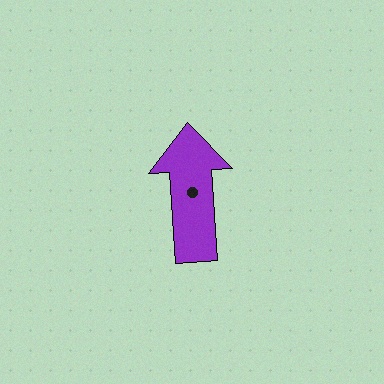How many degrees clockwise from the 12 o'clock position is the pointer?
Approximately 356 degrees.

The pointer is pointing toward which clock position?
Roughly 12 o'clock.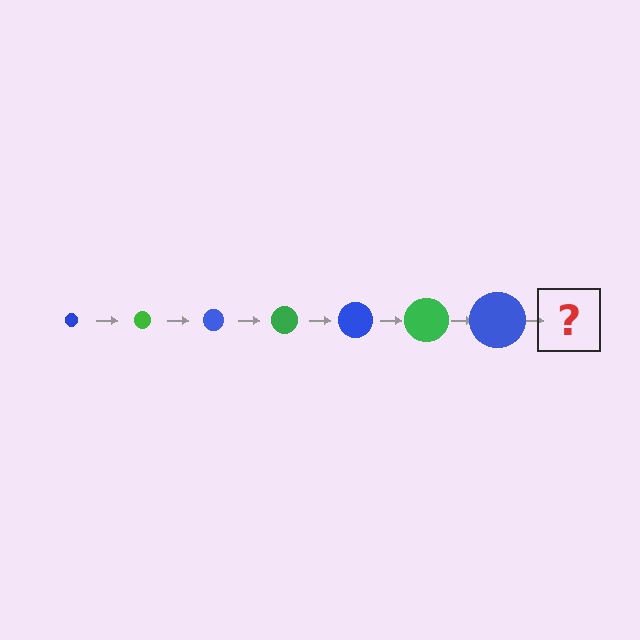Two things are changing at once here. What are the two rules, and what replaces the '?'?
The two rules are that the circle grows larger each step and the color cycles through blue and green. The '?' should be a green circle, larger than the previous one.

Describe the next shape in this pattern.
It should be a green circle, larger than the previous one.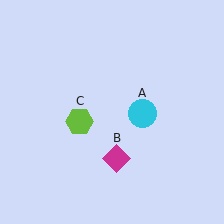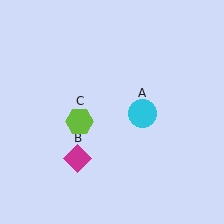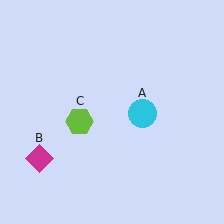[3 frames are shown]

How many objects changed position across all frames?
1 object changed position: magenta diamond (object B).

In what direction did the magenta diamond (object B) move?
The magenta diamond (object B) moved left.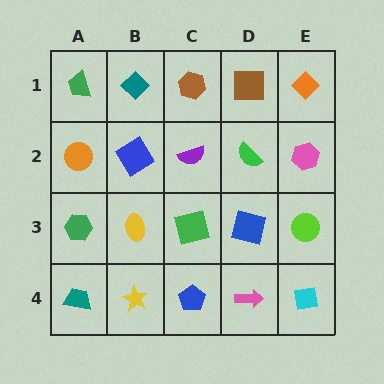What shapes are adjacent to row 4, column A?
A green hexagon (row 3, column A), a yellow star (row 4, column B).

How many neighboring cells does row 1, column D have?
3.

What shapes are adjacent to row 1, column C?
A purple semicircle (row 2, column C), a teal diamond (row 1, column B), a brown square (row 1, column D).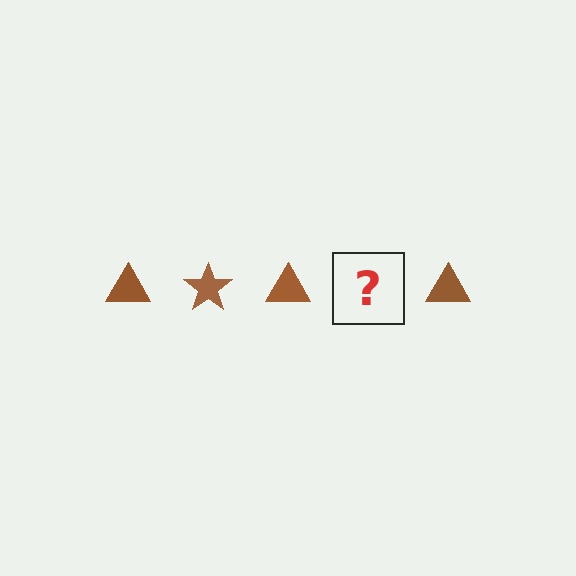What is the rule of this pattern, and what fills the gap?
The rule is that the pattern cycles through triangle, star shapes in brown. The gap should be filled with a brown star.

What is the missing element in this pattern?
The missing element is a brown star.